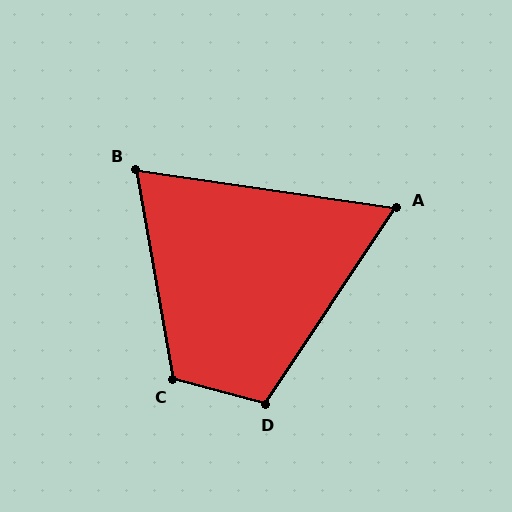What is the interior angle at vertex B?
Approximately 71 degrees (acute).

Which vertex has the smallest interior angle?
A, at approximately 65 degrees.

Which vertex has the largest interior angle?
C, at approximately 115 degrees.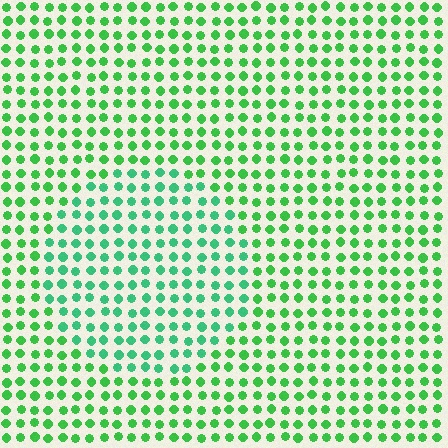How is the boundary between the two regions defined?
The boundary is defined purely by a slight shift in hue (about 24 degrees). Spacing, size, and orientation are identical on both sides.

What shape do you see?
I see a circle.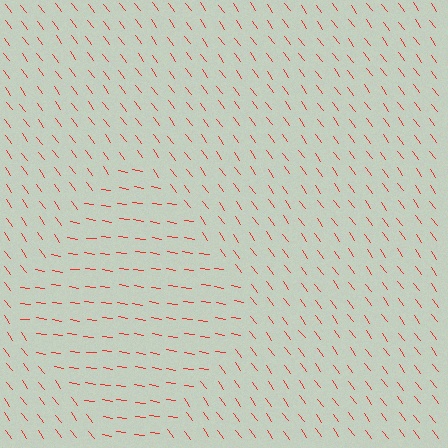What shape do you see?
I see a diamond.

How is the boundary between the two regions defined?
The boundary is defined purely by a change in line orientation (approximately 45 degrees difference). All lines are the same color and thickness.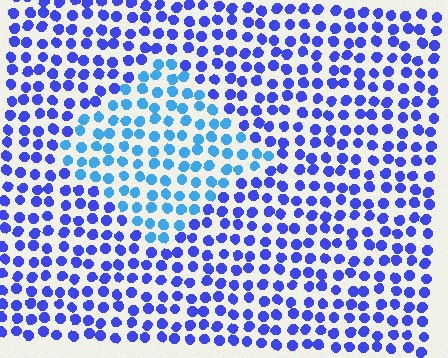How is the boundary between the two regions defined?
The boundary is defined purely by a slight shift in hue (about 35 degrees). Spacing, size, and orientation are identical on both sides.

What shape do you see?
I see a diamond.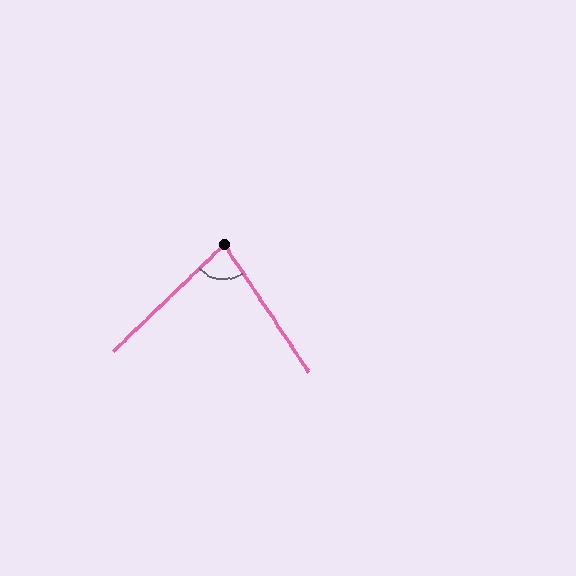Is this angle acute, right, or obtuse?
It is acute.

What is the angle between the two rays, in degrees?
Approximately 79 degrees.